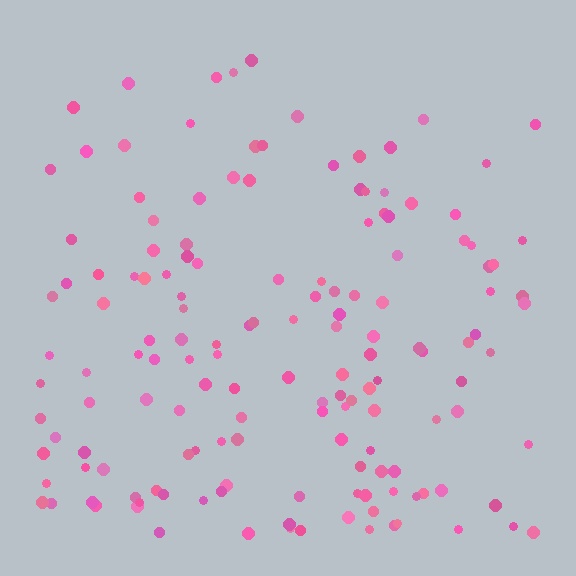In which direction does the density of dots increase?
From top to bottom, with the bottom side densest.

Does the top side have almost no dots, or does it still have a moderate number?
Still a moderate number, just noticeably fewer than the bottom.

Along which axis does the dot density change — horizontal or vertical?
Vertical.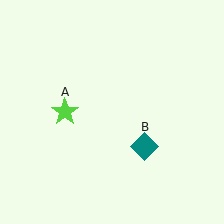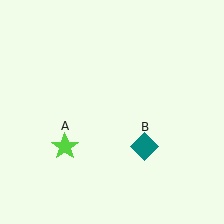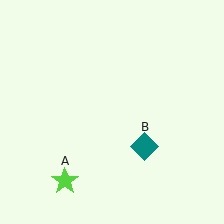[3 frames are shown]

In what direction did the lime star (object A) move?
The lime star (object A) moved down.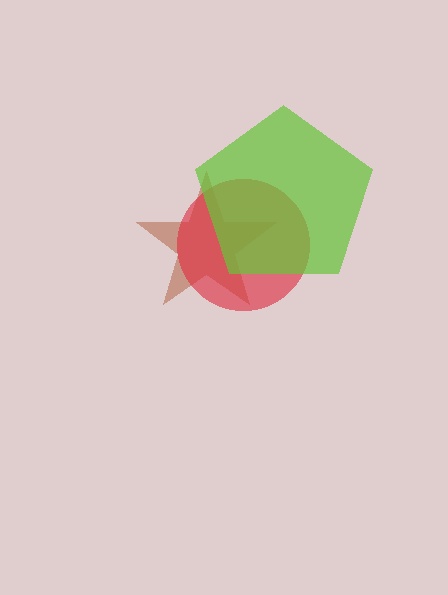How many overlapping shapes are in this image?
There are 3 overlapping shapes in the image.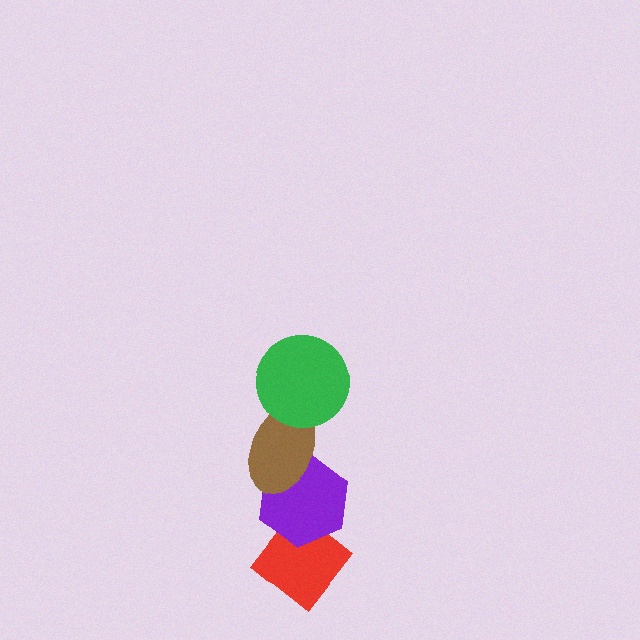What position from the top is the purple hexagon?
The purple hexagon is 3rd from the top.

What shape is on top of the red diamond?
The purple hexagon is on top of the red diamond.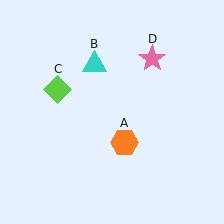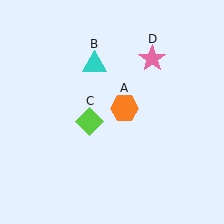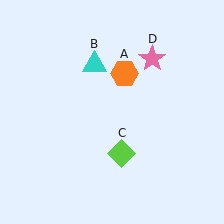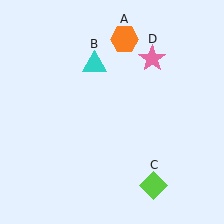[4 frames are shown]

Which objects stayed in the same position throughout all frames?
Cyan triangle (object B) and pink star (object D) remained stationary.